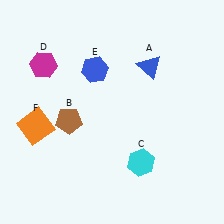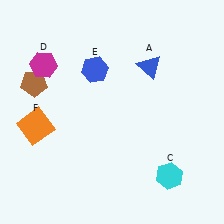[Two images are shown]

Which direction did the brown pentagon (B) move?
The brown pentagon (B) moved up.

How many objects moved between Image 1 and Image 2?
2 objects moved between the two images.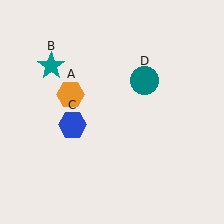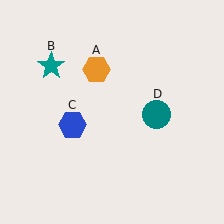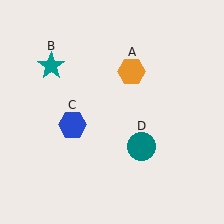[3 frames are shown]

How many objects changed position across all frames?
2 objects changed position: orange hexagon (object A), teal circle (object D).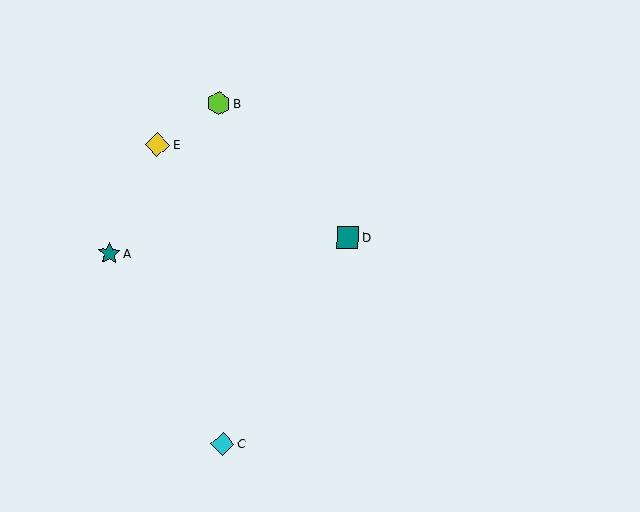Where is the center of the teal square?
The center of the teal square is at (348, 237).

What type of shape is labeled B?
Shape B is a lime hexagon.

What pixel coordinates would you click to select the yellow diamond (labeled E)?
Click at (158, 145) to select the yellow diamond E.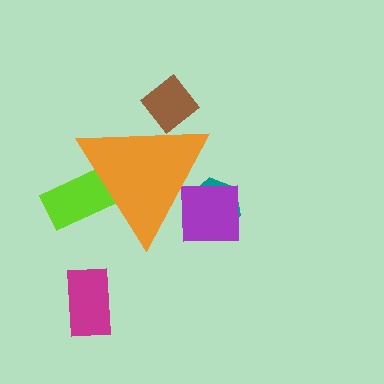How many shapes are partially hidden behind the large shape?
4 shapes are partially hidden.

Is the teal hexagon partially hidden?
Yes, the teal hexagon is partially hidden behind the orange triangle.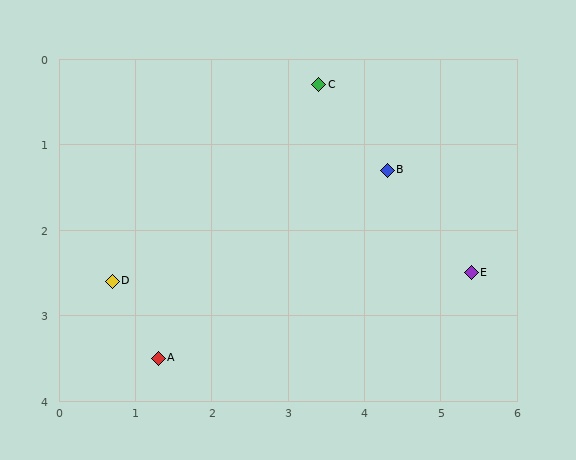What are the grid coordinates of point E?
Point E is at approximately (5.4, 2.5).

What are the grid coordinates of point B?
Point B is at approximately (4.3, 1.3).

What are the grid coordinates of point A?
Point A is at approximately (1.3, 3.5).